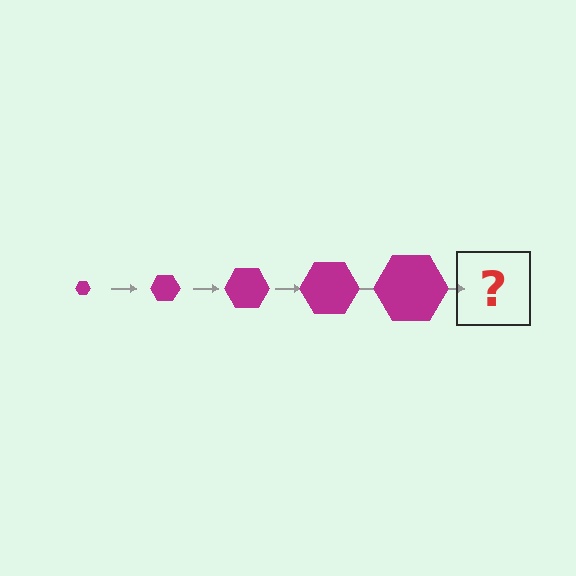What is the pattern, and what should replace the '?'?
The pattern is that the hexagon gets progressively larger each step. The '?' should be a magenta hexagon, larger than the previous one.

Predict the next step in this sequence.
The next step is a magenta hexagon, larger than the previous one.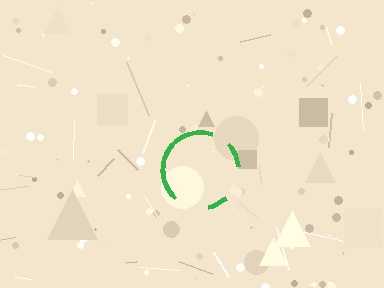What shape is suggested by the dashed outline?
The dashed outline suggests a circle.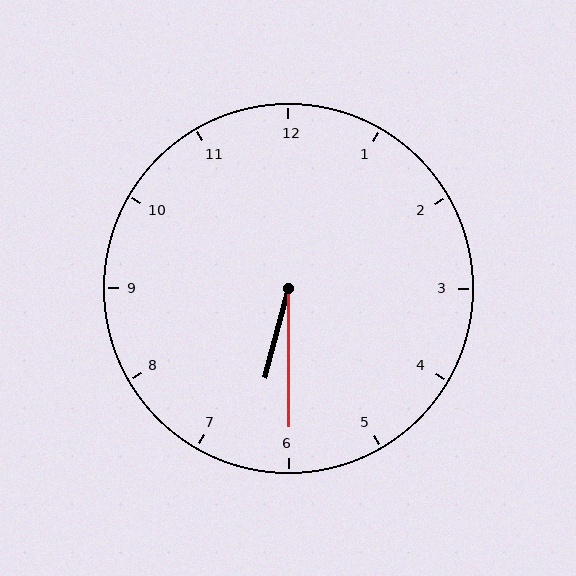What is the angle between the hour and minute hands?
Approximately 15 degrees.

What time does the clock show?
6:30.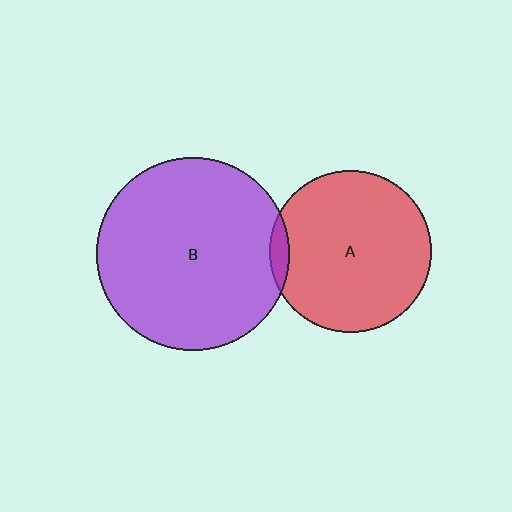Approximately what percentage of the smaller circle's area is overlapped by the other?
Approximately 5%.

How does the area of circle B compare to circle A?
Approximately 1.4 times.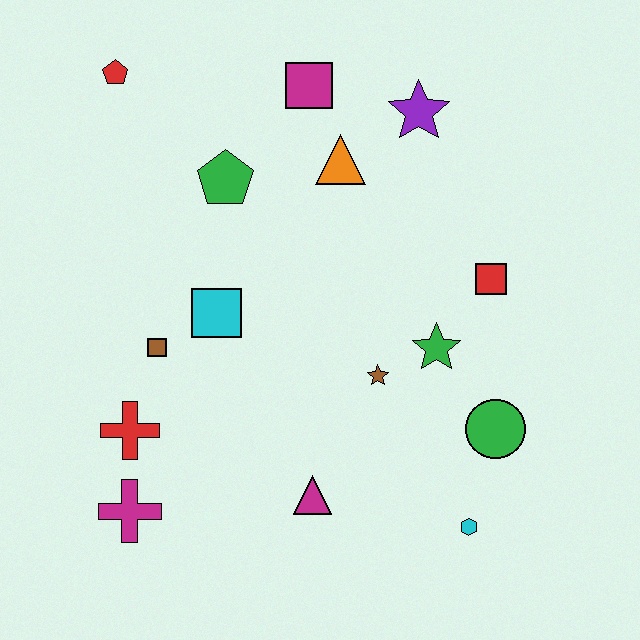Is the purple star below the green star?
No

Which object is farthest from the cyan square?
The cyan hexagon is farthest from the cyan square.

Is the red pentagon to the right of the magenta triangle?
No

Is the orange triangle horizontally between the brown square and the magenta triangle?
No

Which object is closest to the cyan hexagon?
The green circle is closest to the cyan hexagon.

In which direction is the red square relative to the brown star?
The red square is to the right of the brown star.